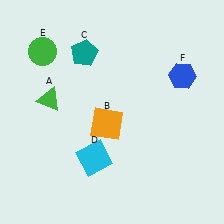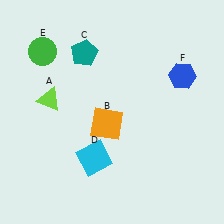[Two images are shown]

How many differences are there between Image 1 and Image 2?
There is 1 difference between the two images.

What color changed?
The triangle (A) changed from green in Image 1 to lime in Image 2.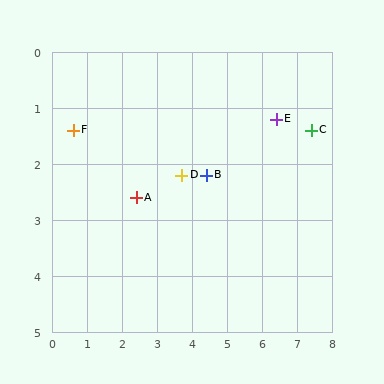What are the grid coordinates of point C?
Point C is at approximately (7.4, 1.4).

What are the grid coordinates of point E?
Point E is at approximately (6.4, 1.2).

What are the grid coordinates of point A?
Point A is at approximately (2.4, 2.6).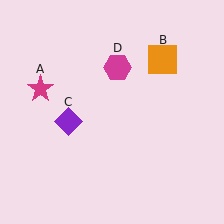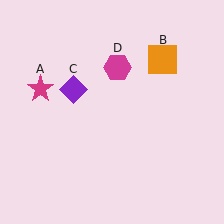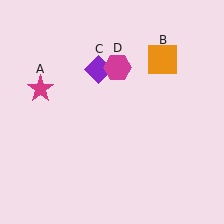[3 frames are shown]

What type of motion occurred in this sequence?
The purple diamond (object C) rotated clockwise around the center of the scene.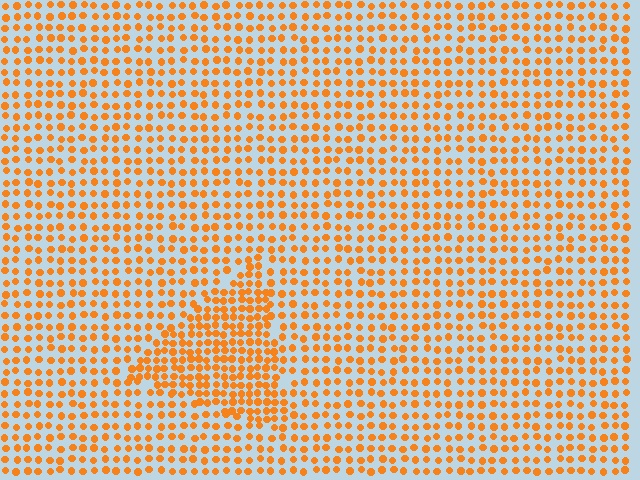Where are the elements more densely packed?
The elements are more densely packed inside the triangle boundary.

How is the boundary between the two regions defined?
The boundary is defined by a change in element density (approximately 1.7x ratio). All elements are the same color, size, and shape.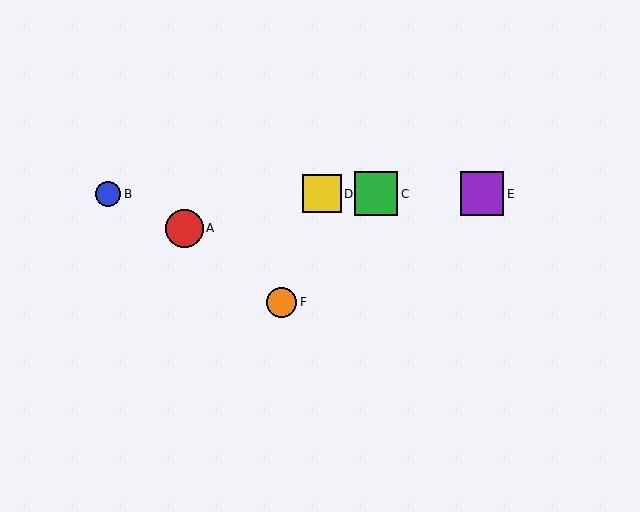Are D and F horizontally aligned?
No, D is at y≈194 and F is at y≈302.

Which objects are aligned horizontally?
Objects B, C, D, E are aligned horizontally.